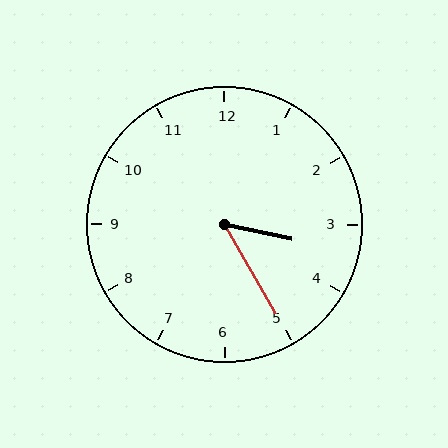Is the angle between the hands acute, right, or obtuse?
It is acute.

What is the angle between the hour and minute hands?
Approximately 48 degrees.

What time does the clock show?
3:25.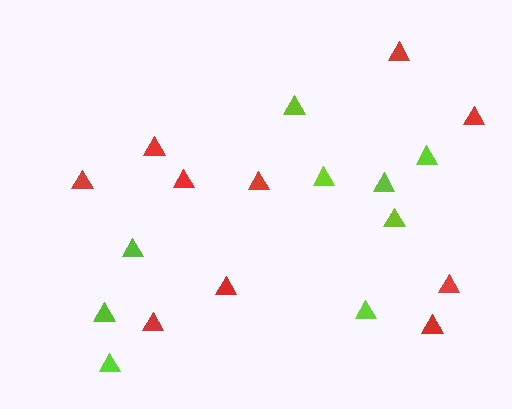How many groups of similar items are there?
There are 2 groups: one group of red triangles (10) and one group of lime triangles (9).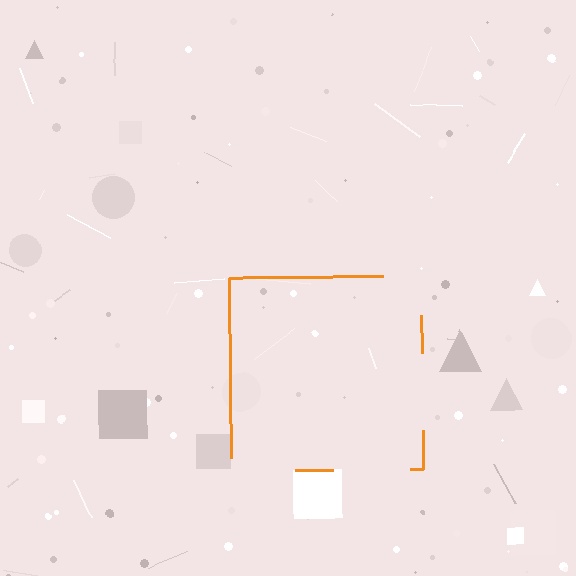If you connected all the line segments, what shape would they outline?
They would outline a square.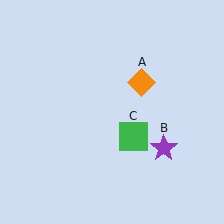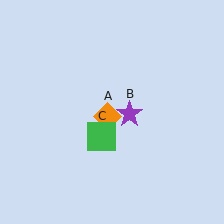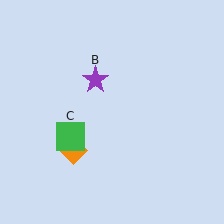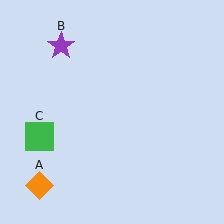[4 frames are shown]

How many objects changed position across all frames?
3 objects changed position: orange diamond (object A), purple star (object B), green square (object C).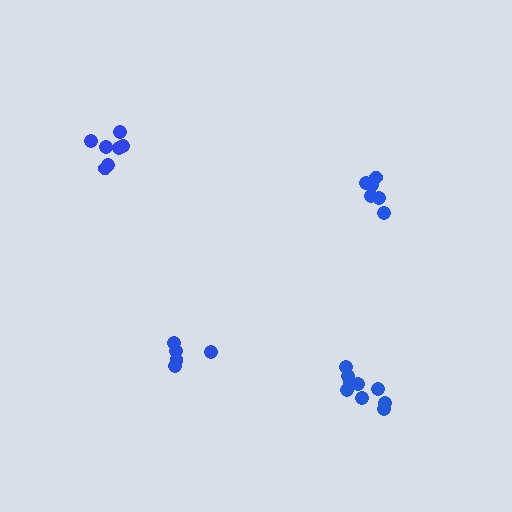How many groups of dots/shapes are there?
There are 4 groups.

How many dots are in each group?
Group 1: 9 dots, Group 2: 5 dots, Group 3: 6 dots, Group 4: 7 dots (27 total).